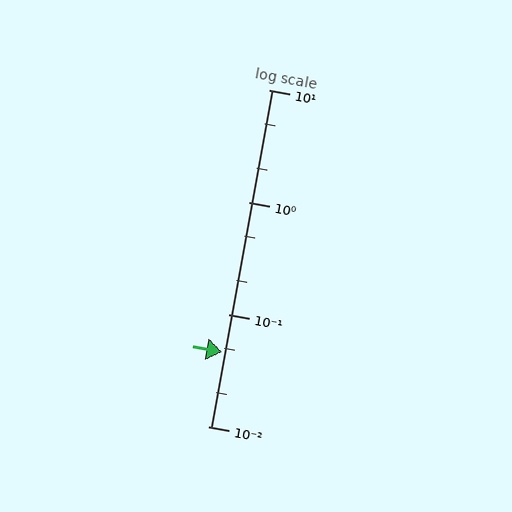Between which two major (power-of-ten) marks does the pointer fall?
The pointer is between 0.01 and 0.1.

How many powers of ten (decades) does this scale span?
The scale spans 3 decades, from 0.01 to 10.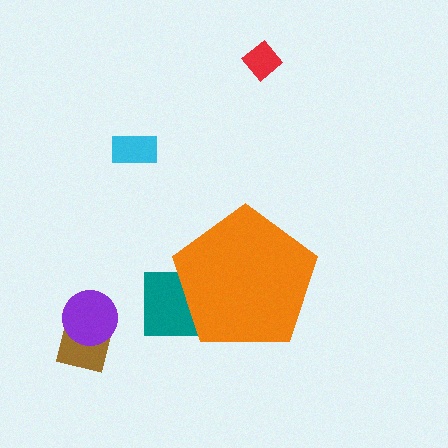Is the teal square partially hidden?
Yes, the teal square is partially hidden behind the orange pentagon.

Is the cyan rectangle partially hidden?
No, the cyan rectangle is fully visible.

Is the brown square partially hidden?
No, the brown square is fully visible.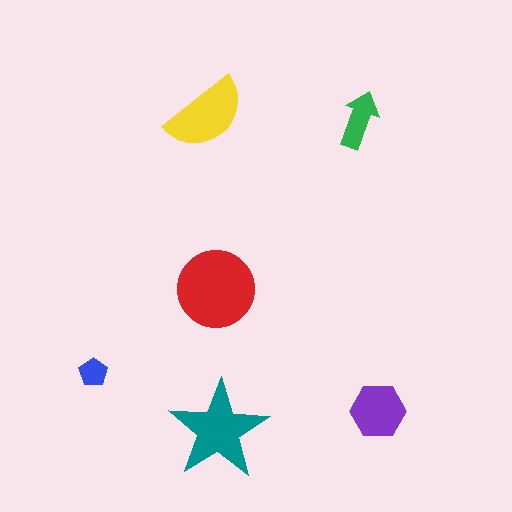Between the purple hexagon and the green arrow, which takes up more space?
The purple hexagon.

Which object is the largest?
The red circle.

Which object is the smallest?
The blue pentagon.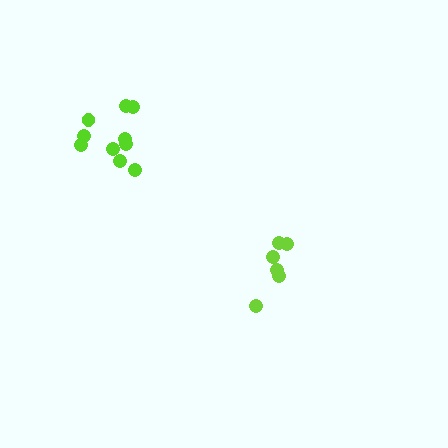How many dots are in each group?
Group 1: 10 dots, Group 2: 6 dots (16 total).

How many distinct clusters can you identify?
There are 2 distinct clusters.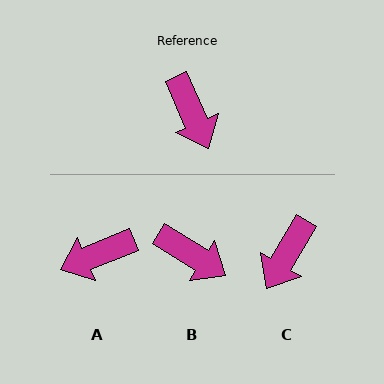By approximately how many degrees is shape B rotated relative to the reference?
Approximately 34 degrees counter-clockwise.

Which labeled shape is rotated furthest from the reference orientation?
A, about 91 degrees away.